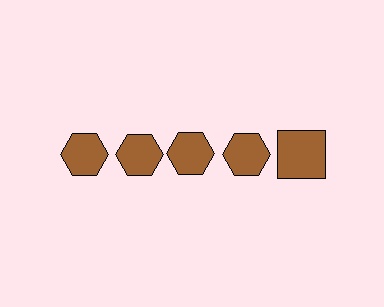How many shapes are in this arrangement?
There are 5 shapes arranged in a grid pattern.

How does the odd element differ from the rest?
It has a different shape: square instead of hexagon.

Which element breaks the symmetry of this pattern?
The brown square in the top row, rightmost column breaks the symmetry. All other shapes are brown hexagons.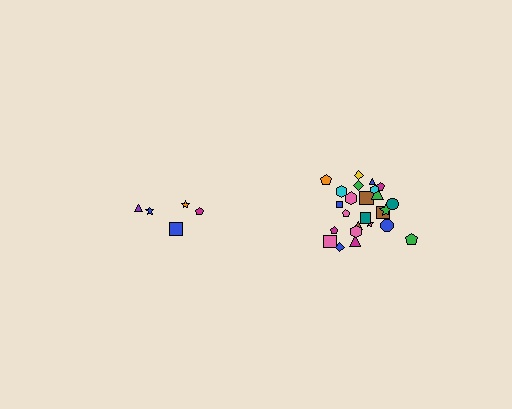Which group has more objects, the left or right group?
The right group.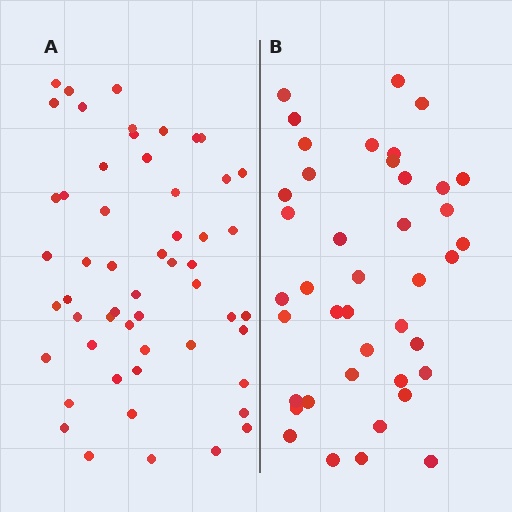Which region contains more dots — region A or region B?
Region A (the left region) has more dots.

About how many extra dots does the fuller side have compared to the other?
Region A has approximately 15 more dots than region B.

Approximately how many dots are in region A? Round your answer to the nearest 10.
About 50 dots. (The exact count is 54, which rounds to 50.)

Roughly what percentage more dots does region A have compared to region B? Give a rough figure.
About 30% more.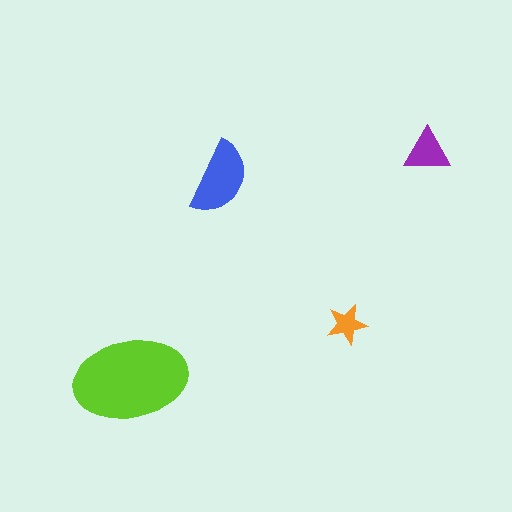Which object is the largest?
The lime ellipse.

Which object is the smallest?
The orange star.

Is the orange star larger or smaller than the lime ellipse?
Smaller.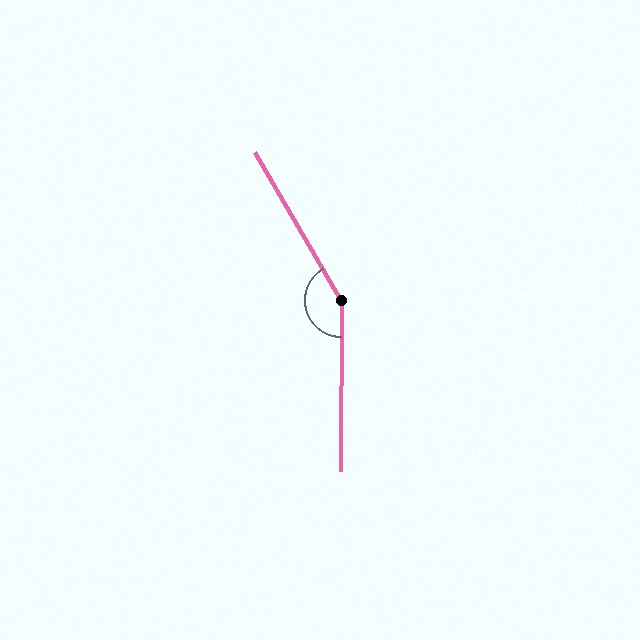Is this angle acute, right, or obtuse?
It is obtuse.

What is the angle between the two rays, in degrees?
Approximately 150 degrees.